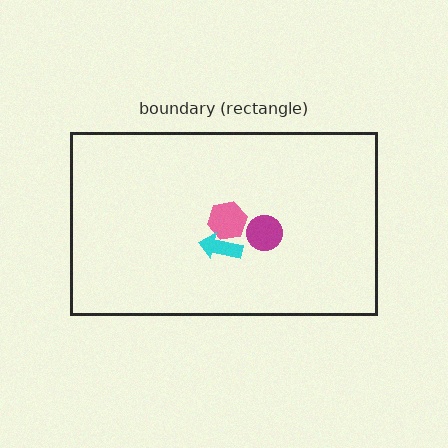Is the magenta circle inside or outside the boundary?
Inside.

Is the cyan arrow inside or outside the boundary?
Inside.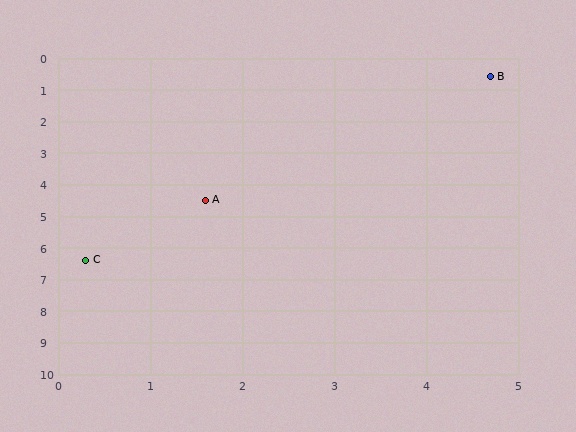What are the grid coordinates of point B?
Point B is at approximately (4.7, 0.6).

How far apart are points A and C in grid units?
Points A and C are about 2.3 grid units apart.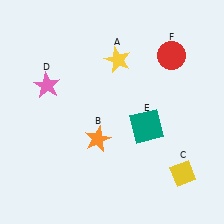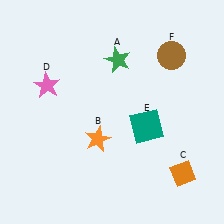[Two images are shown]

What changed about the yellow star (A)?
In Image 1, A is yellow. In Image 2, it changed to green.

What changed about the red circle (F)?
In Image 1, F is red. In Image 2, it changed to brown.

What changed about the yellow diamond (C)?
In Image 1, C is yellow. In Image 2, it changed to orange.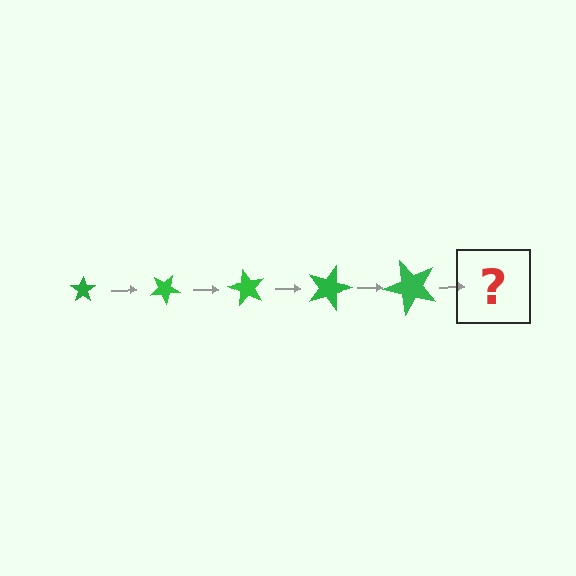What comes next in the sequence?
The next element should be a star, larger than the previous one and rotated 150 degrees from the start.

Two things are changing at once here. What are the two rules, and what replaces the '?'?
The two rules are that the star grows larger each step and it rotates 30 degrees each step. The '?' should be a star, larger than the previous one and rotated 150 degrees from the start.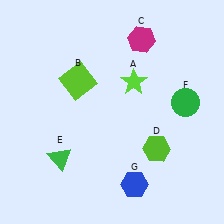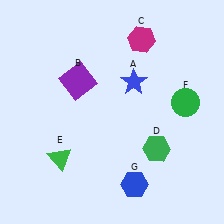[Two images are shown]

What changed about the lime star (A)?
In Image 1, A is lime. In Image 2, it changed to blue.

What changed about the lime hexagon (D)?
In Image 1, D is lime. In Image 2, it changed to green.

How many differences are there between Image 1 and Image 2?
There are 3 differences between the two images.